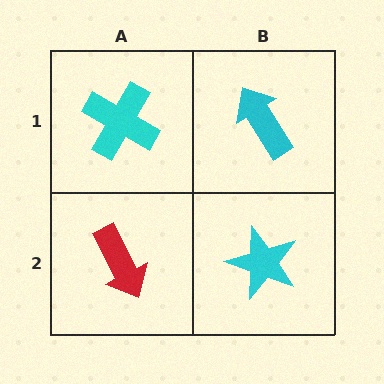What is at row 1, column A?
A cyan cross.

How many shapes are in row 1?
2 shapes.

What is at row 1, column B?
A cyan arrow.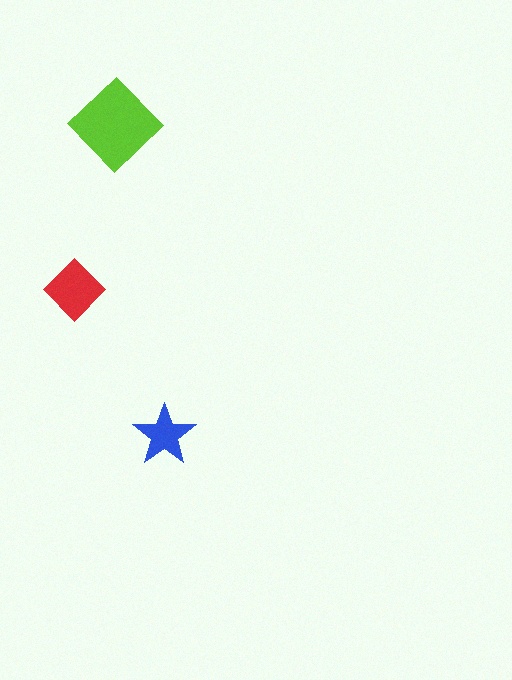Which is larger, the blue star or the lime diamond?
The lime diamond.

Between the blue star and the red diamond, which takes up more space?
The red diamond.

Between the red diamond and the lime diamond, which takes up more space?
The lime diamond.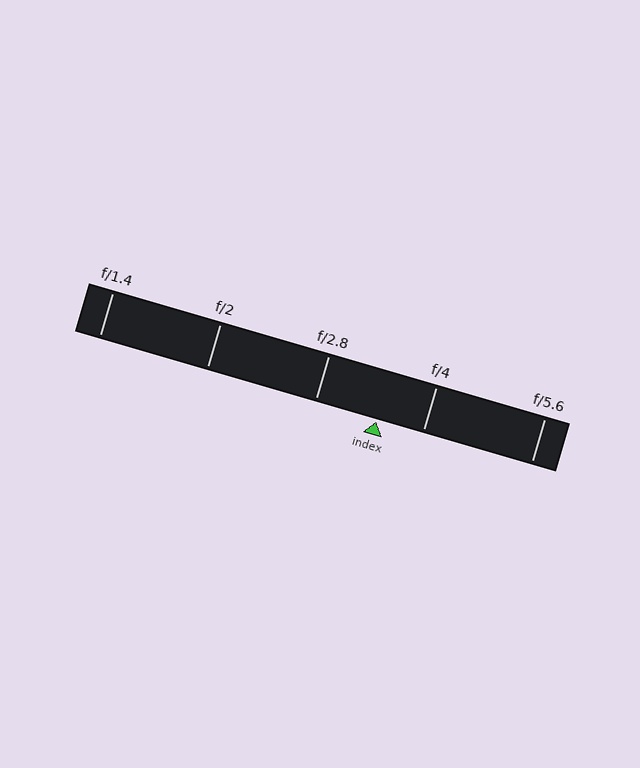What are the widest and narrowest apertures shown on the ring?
The widest aperture shown is f/1.4 and the narrowest is f/5.6.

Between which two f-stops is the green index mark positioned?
The index mark is between f/2.8 and f/4.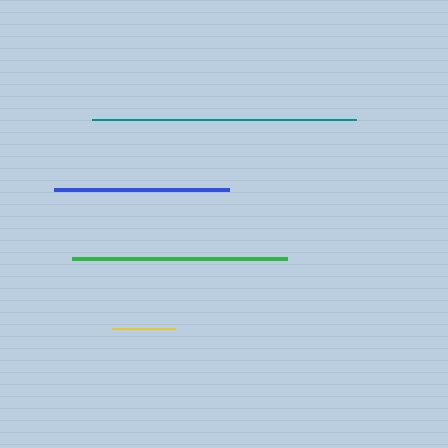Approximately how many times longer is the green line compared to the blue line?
The green line is approximately 1.2 times the length of the blue line.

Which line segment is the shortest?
The yellow line is the shortest at approximately 62 pixels.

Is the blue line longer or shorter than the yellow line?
The blue line is longer than the yellow line.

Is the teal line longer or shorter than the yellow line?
The teal line is longer than the yellow line.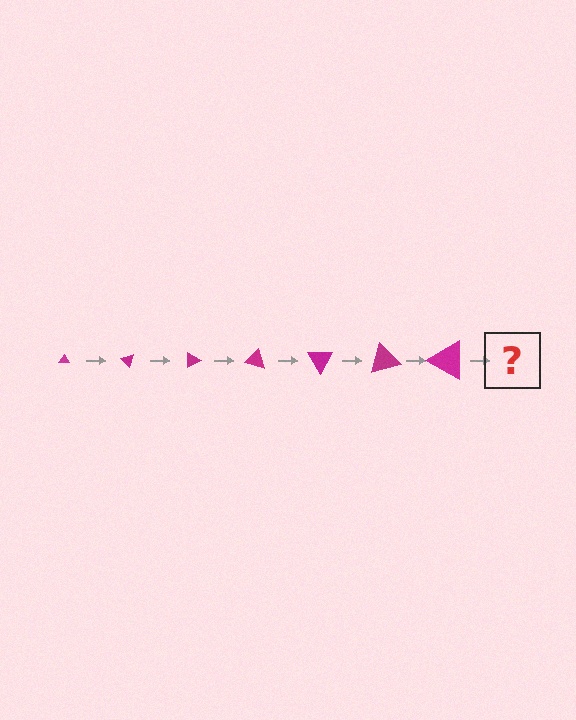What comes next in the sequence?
The next element should be a triangle, larger than the previous one and rotated 315 degrees from the start.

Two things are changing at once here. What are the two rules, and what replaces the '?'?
The two rules are that the triangle grows larger each step and it rotates 45 degrees each step. The '?' should be a triangle, larger than the previous one and rotated 315 degrees from the start.